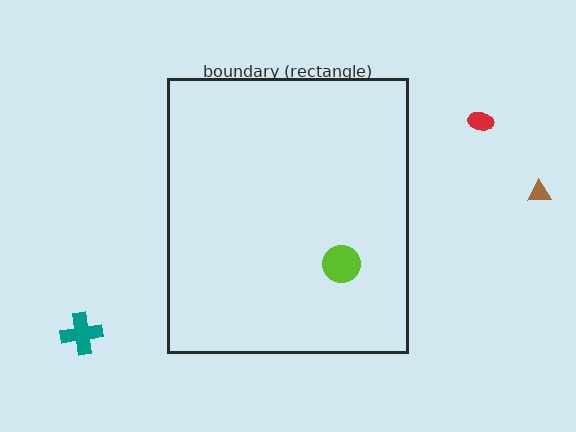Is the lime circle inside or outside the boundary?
Inside.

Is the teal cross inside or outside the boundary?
Outside.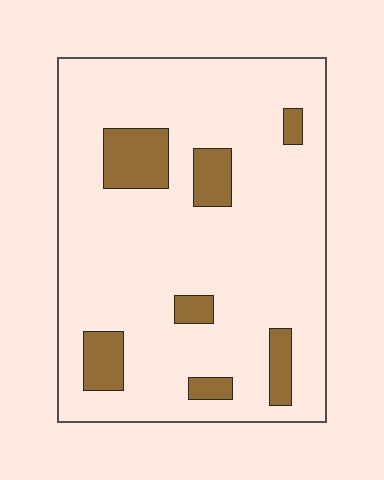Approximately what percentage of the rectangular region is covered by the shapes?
Approximately 15%.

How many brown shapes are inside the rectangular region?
7.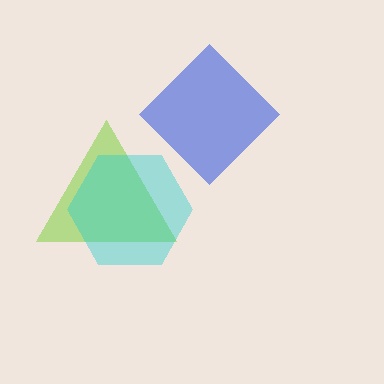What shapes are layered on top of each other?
The layered shapes are: a lime triangle, a cyan hexagon, a blue diamond.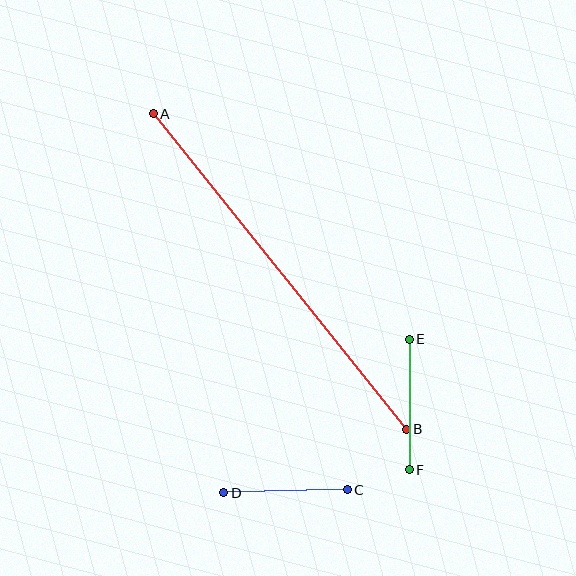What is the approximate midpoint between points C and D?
The midpoint is at approximately (286, 491) pixels.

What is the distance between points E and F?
The distance is approximately 131 pixels.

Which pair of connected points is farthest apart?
Points A and B are farthest apart.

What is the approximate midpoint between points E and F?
The midpoint is at approximately (409, 404) pixels.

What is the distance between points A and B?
The distance is approximately 405 pixels.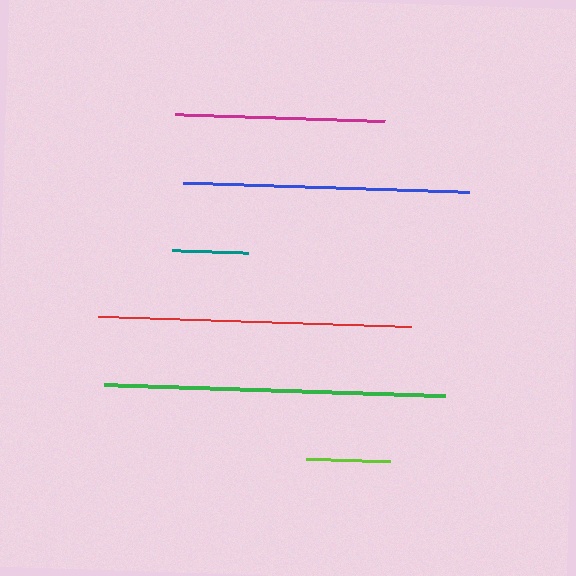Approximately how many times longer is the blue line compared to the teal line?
The blue line is approximately 3.8 times the length of the teal line.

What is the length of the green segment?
The green segment is approximately 341 pixels long.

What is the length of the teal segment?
The teal segment is approximately 76 pixels long.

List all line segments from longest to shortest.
From longest to shortest: green, red, blue, magenta, lime, teal.